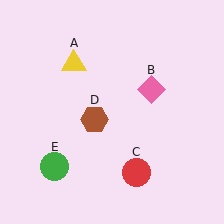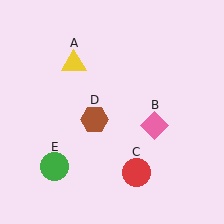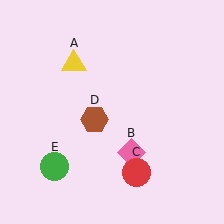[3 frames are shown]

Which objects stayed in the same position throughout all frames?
Yellow triangle (object A) and red circle (object C) and brown hexagon (object D) and green circle (object E) remained stationary.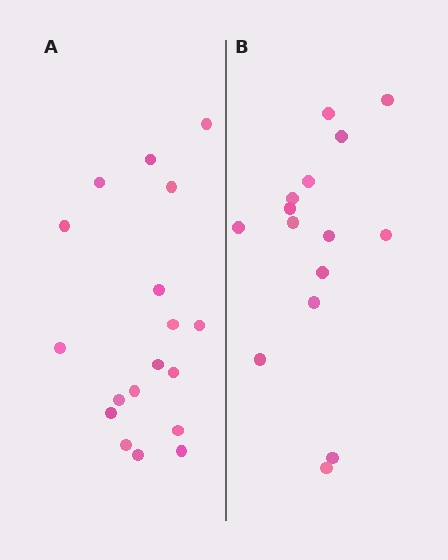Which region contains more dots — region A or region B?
Region A (the left region) has more dots.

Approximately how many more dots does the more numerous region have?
Region A has just a few more — roughly 2 or 3 more dots than region B.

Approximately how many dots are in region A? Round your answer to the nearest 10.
About 20 dots. (The exact count is 18, which rounds to 20.)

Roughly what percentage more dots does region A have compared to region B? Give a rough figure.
About 20% more.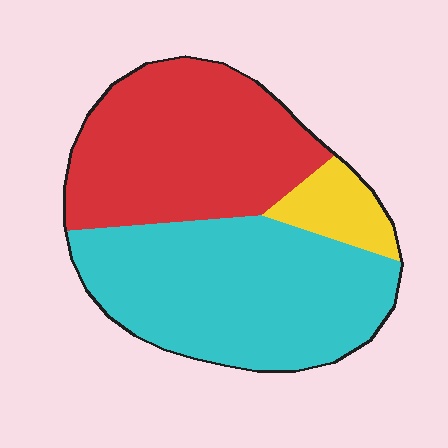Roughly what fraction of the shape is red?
Red takes up between a third and a half of the shape.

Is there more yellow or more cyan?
Cyan.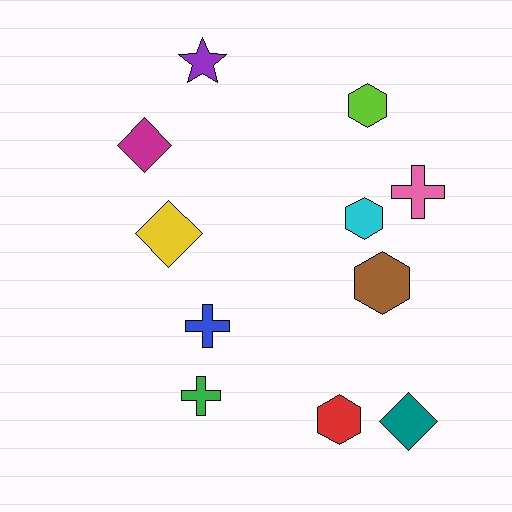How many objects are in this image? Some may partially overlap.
There are 11 objects.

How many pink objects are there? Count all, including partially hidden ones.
There is 1 pink object.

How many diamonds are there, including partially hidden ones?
There are 3 diamonds.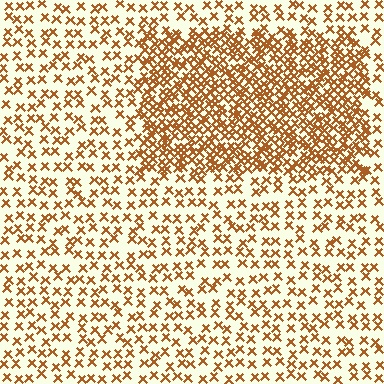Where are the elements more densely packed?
The elements are more densely packed inside the rectangle boundary.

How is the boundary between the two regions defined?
The boundary is defined by a change in element density (approximately 2.5x ratio). All elements are the same color, size, and shape.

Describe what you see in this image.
The image contains small brown elements arranged at two different densities. A rectangle-shaped region is visible where the elements are more densely packed than the surrounding area.